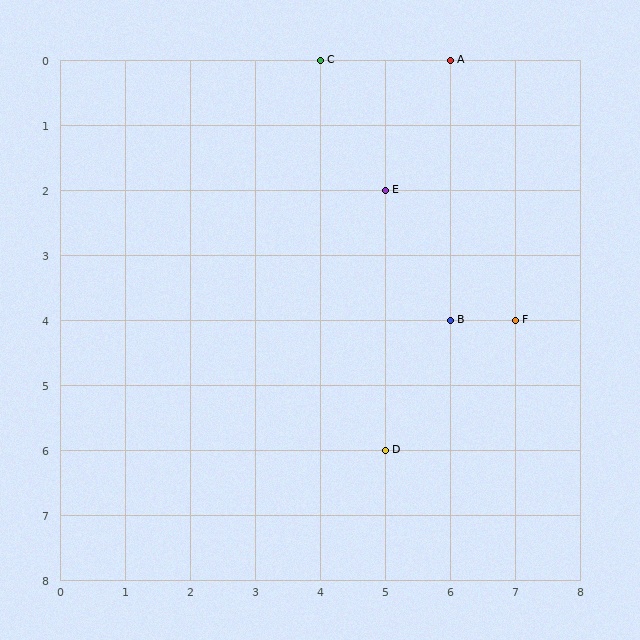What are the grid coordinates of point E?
Point E is at grid coordinates (5, 2).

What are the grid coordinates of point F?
Point F is at grid coordinates (7, 4).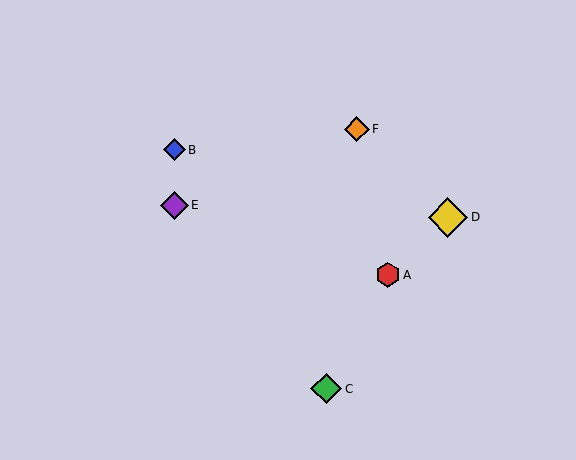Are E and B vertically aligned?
Yes, both are at x≈174.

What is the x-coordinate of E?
Object E is at x≈174.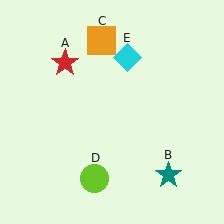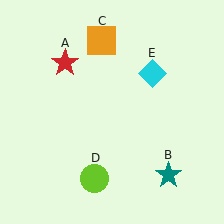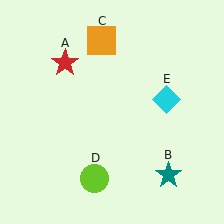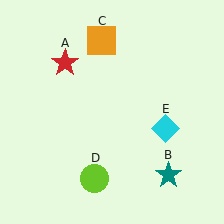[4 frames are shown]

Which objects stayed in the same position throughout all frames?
Red star (object A) and teal star (object B) and orange square (object C) and lime circle (object D) remained stationary.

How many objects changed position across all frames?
1 object changed position: cyan diamond (object E).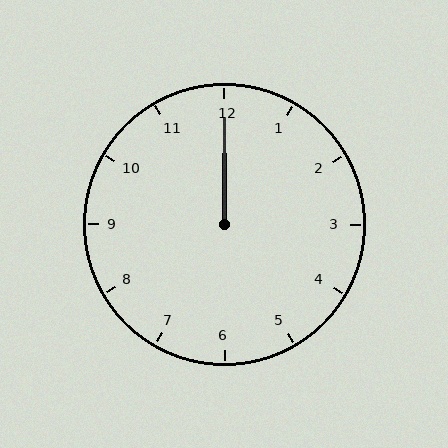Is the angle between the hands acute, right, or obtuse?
It is acute.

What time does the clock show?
12:00.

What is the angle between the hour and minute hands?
Approximately 0 degrees.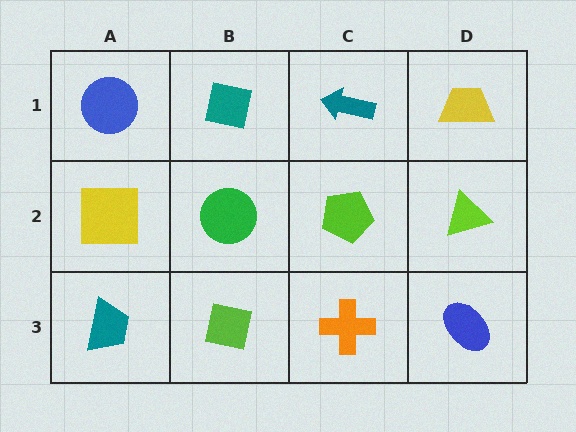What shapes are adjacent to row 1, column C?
A lime pentagon (row 2, column C), a teal square (row 1, column B), a yellow trapezoid (row 1, column D).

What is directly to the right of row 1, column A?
A teal square.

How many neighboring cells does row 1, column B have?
3.